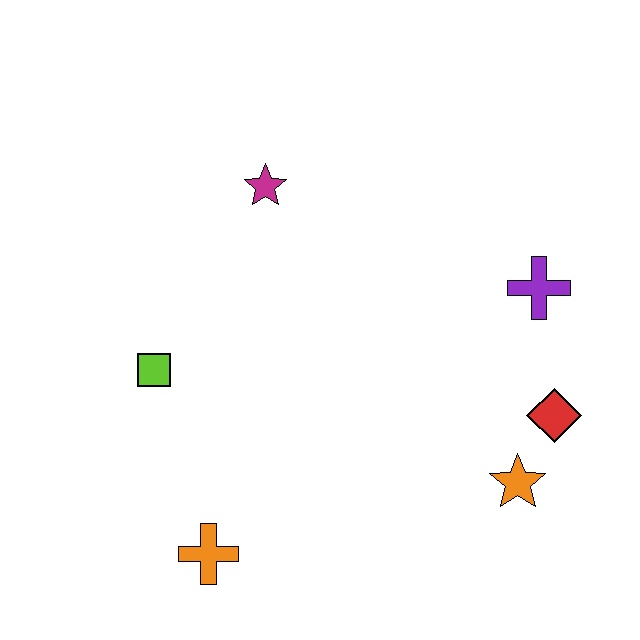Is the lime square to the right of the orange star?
No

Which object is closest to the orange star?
The red diamond is closest to the orange star.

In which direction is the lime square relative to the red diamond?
The lime square is to the left of the red diamond.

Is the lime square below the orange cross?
No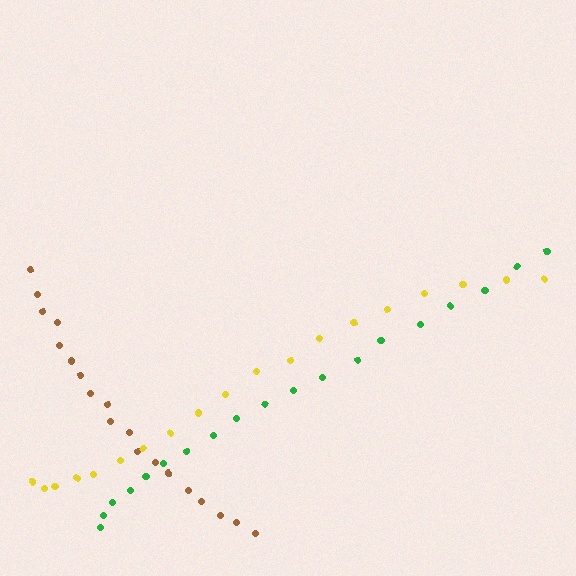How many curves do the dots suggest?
There are 3 distinct paths.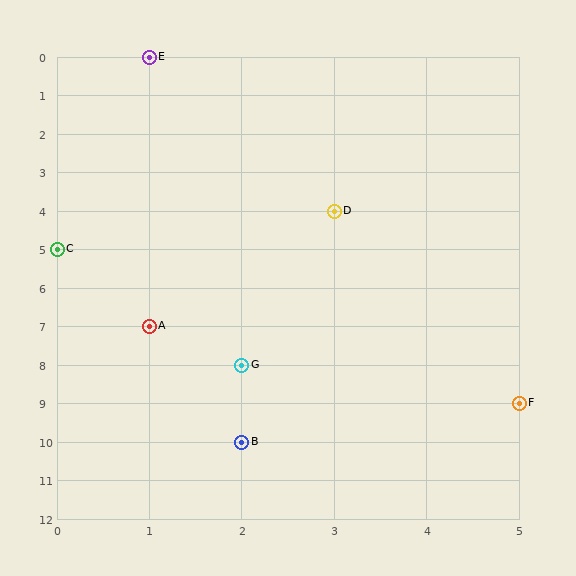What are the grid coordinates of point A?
Point A is at grid coordinates (1, 7).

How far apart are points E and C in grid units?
Points E and C are 1 column and 5 rows apart (about 5.1 grid units diagonally).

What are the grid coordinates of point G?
Point G is at grid coordinates (2, 8).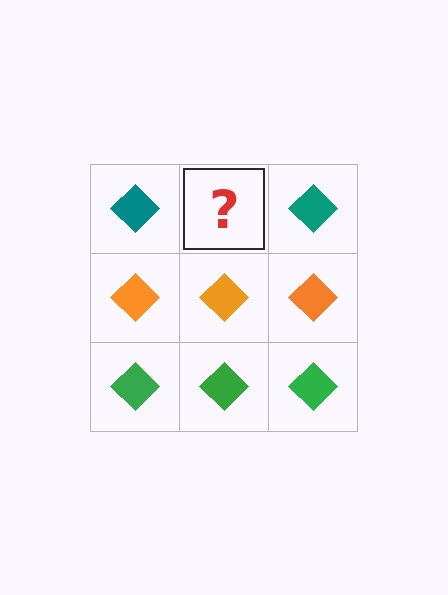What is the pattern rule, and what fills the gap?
The rule is that each row has a consistent color. The gap should be filled with a teal diamond.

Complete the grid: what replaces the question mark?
The question mark should be replaced with a teal diamond.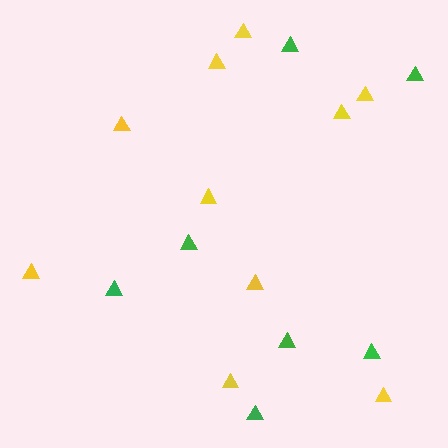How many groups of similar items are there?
There are 2 groups: one group of green triangles (7) and one group of yellow triangles (10).